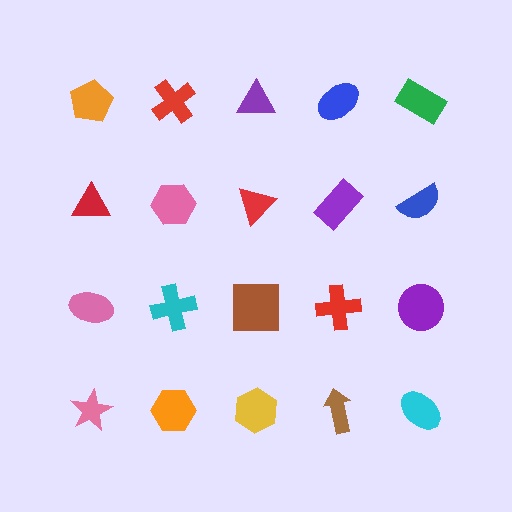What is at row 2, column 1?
A red triangle.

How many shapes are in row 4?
5 shapes.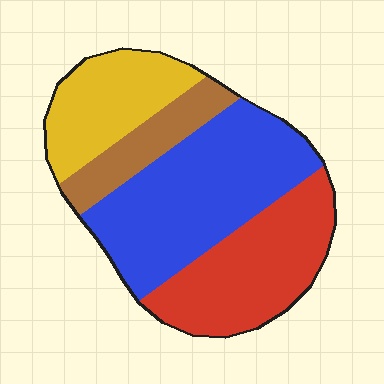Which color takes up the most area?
Blue, at roughly 40%.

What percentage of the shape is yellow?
Yellow covers 20% of the shape.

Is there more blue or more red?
Blue.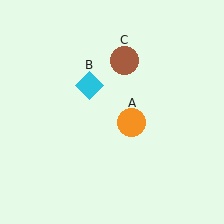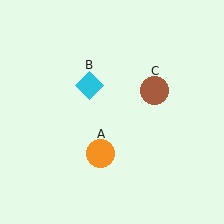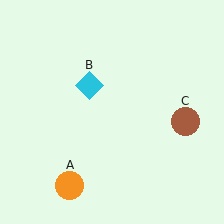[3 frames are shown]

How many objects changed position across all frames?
2 objects changed position: orange circle (object A), brown circle (object C).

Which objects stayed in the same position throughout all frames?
Cyan diamond (object B) remained stationary.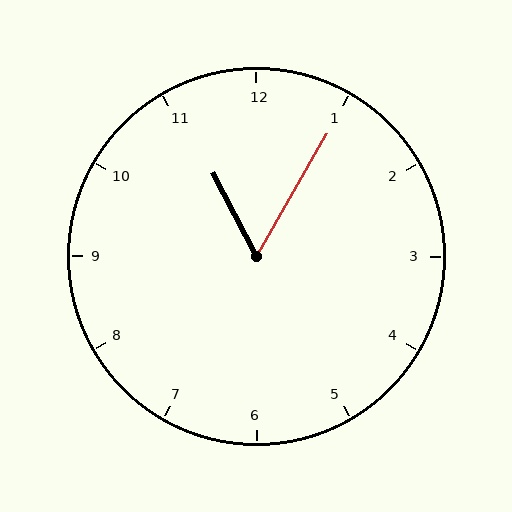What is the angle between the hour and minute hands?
Approximately 58 degrees.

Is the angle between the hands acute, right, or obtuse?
It is acute.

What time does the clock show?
11:05.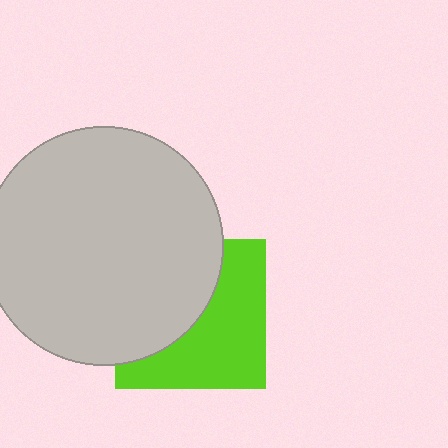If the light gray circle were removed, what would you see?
You would see the complete lime square.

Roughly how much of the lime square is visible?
About half of it is visible (roughly 53%).